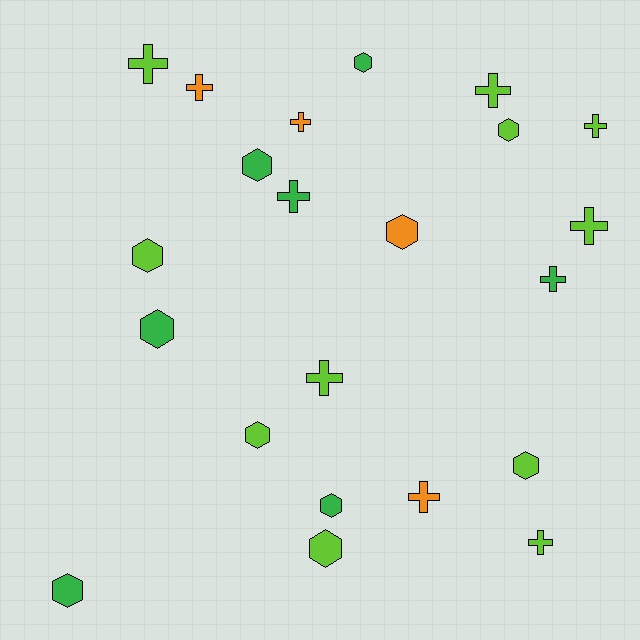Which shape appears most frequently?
Cross, with 11 objects.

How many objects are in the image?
There are 22 objects.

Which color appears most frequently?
Lime, with 11 objects.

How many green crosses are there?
There are 2 green crosses.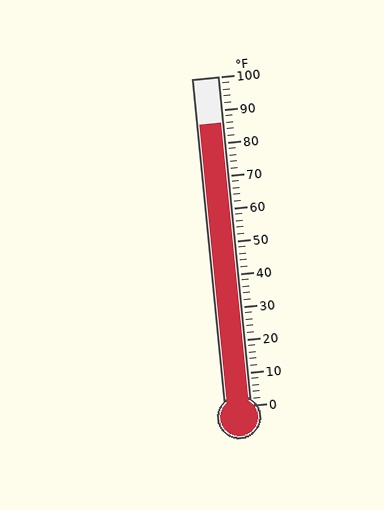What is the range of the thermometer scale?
The thermometer scale ranges from 0°F to 100°F.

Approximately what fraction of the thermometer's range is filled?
The thermometer is filled to approximately 85% of its range.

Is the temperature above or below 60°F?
The temperature is above 60°F.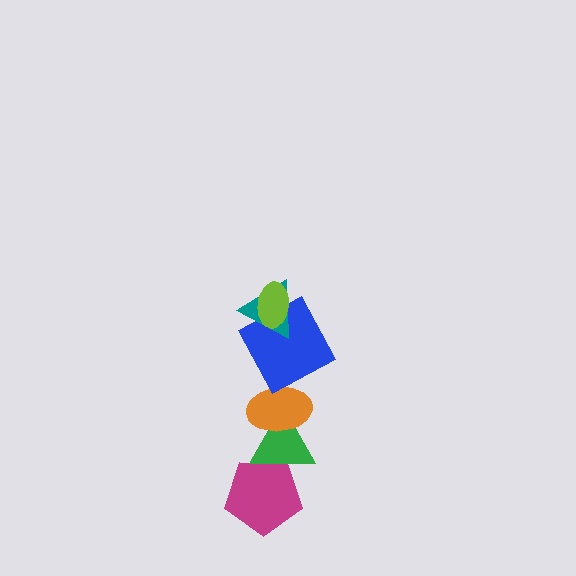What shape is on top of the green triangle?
The orange ellipse is on top of the green triangle.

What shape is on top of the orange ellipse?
The blue square is on top of the orange ellipse.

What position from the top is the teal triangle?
The teal triangle is 2nd from the top.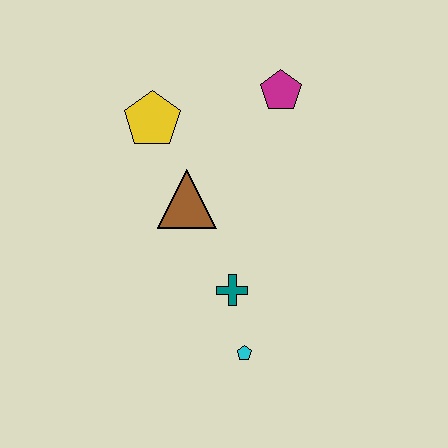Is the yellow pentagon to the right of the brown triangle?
No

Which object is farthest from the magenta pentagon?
The cyan pentagon is farthest from the magenta pentagon.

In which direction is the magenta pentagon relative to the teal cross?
The magenta pentagon is above the teal cross.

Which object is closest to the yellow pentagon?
The brown triangle is closest to the yellow pentagon.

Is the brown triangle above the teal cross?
Yes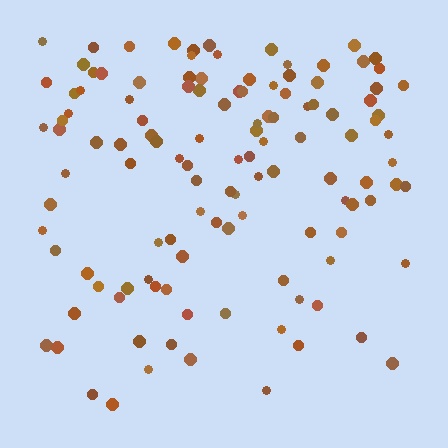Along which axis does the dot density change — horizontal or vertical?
Vertical.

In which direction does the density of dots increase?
From bottom to top, with the top side densest.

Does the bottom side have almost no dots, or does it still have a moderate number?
Still a moderate number, just noticeably fewer than the top.